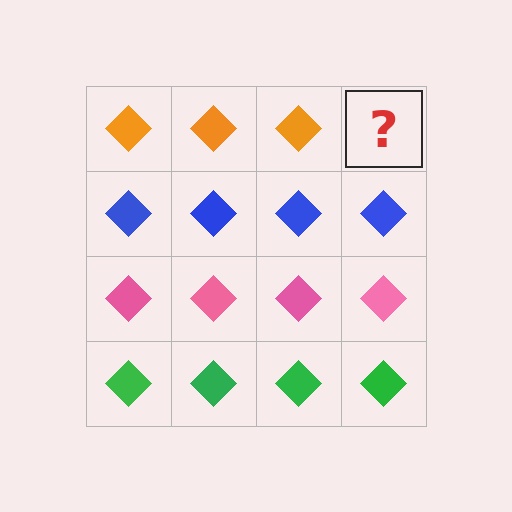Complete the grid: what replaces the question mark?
The question mark should be replaced with an orange diamond.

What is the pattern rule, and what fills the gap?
The rule is that each row has a consistent color. The gap should be filled with an orange diamond.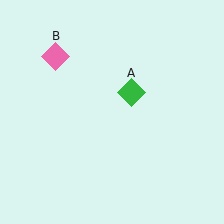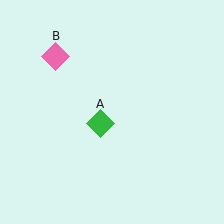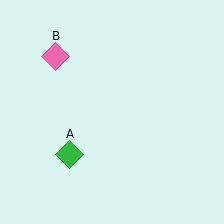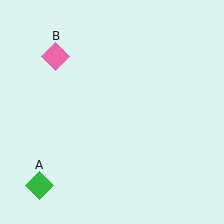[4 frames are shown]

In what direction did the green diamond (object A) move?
The green diamond (object A) moved down and to the left.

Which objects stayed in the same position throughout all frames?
Pink diamond (object B) remained stationary.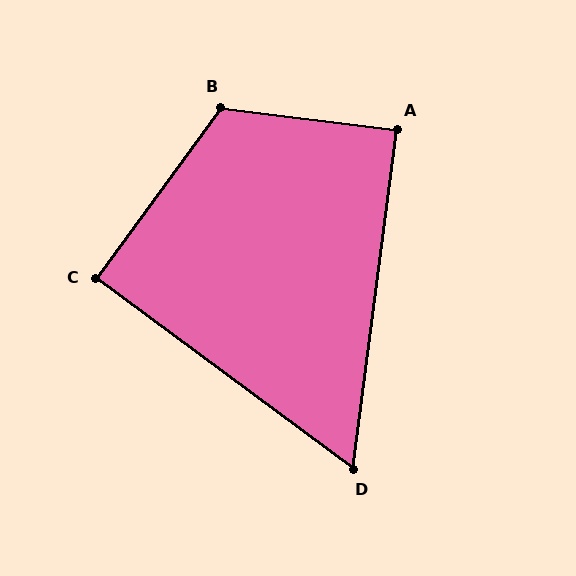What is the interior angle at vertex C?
Approximately 90 degrees (approximately right).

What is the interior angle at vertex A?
Approximately 90 degrees (approximately right).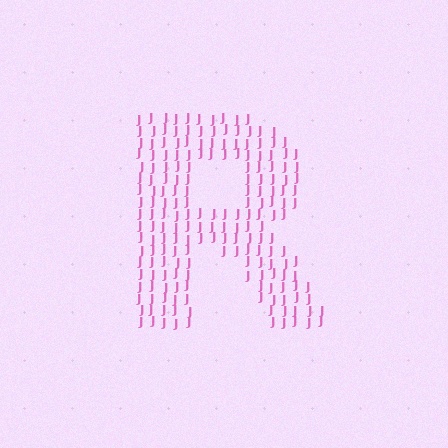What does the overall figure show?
The overall figure shows the letter R.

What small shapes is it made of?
It is made of small letter J's.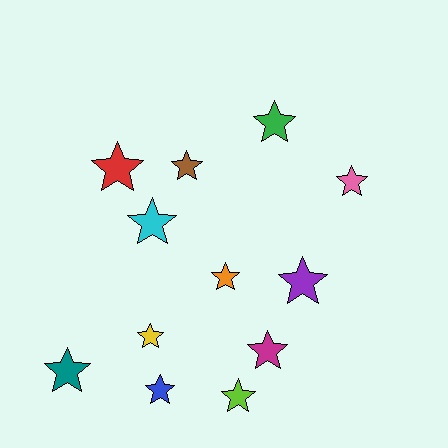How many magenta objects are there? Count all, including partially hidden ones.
There is 1 magenta object.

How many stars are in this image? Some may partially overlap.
There are 12 stars.